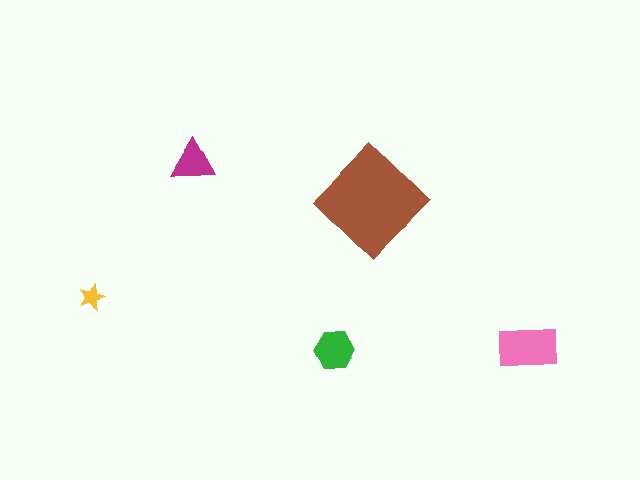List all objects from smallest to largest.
The yellow star, the magenta triangle, the green hexagon, the pink rectangle, the brown diamond.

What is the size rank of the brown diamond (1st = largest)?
1st.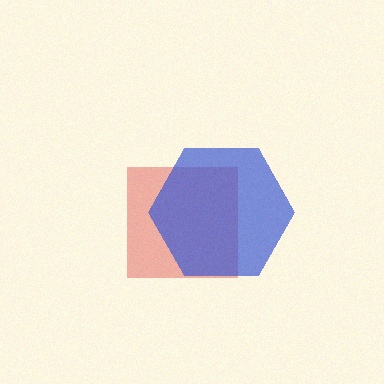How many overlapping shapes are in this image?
There are 2 overlapping shapes in the image.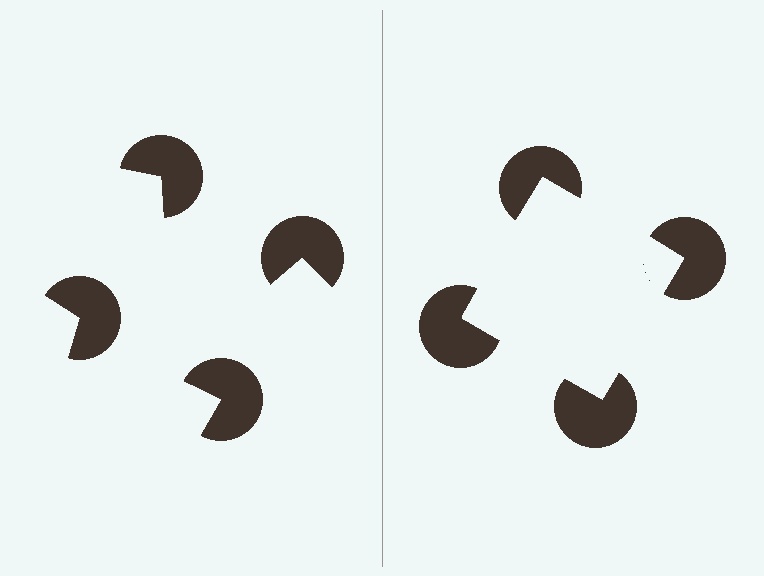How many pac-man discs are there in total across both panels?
8 — 4 on each side.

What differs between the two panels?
The pac-man discs are positioned identically on both sides; only the wedge orientations differ. On the right they align to a square; on the left they are misaligned.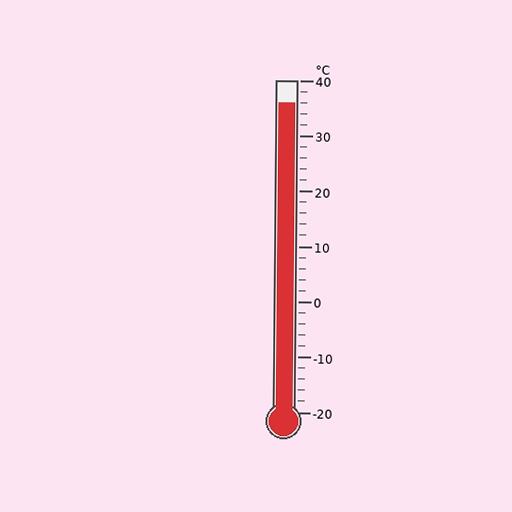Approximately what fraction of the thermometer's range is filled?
The thermometer is filled to approximately 95% of its range.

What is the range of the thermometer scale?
The thermometer scale ranges from -20°C to 40°C.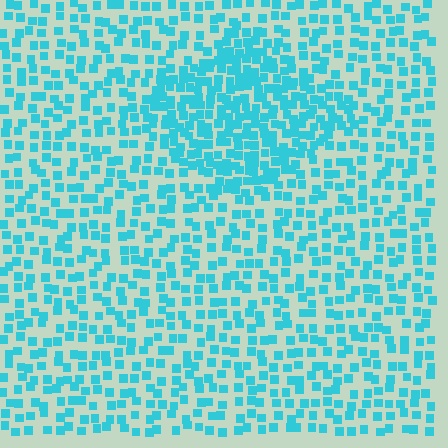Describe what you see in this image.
The image contains small cyan elements arranged at two different densities. A diamond-shaped region is visible where the elements are more densely packed than the surrounding area.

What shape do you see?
I see a diamond.